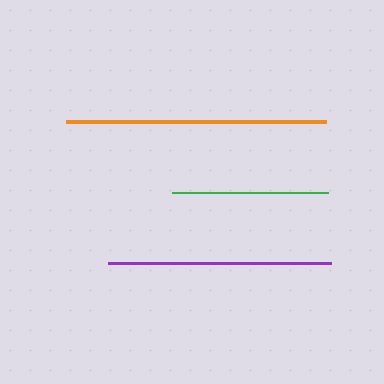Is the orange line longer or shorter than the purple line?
The orange line is longer than the purple line.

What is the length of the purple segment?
The purple segment is approximately 223 pixels long.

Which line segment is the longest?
The orange line is the longest at approximately 260 pixels.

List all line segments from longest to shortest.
From longest to shortest: orange, purple, green.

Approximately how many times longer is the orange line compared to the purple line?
The orange line is approximately 1.2 times the length of the purple line.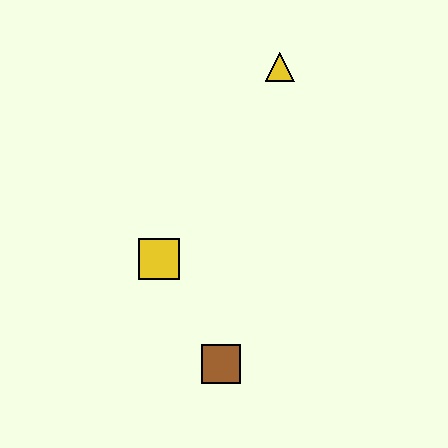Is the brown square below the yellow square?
Yes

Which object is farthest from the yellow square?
The yellow triangle is farthest from the yellow square.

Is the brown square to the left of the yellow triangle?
Yes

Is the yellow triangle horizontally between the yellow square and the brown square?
No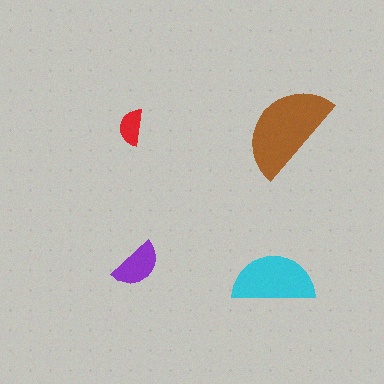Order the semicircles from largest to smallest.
the brown one, the cyan one, the purple one, the red one.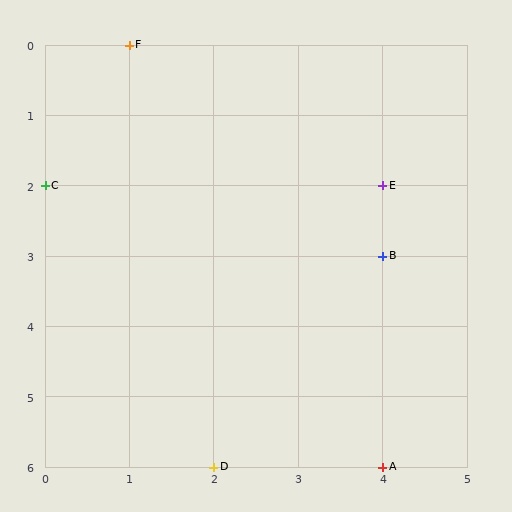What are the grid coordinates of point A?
Point A is at grid coordinates (4, 6).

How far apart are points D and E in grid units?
Points D and E are 2 columns and 4 rows apart (about 4.5 grid units diagonally).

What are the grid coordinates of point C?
Point C is at grid coordinates (0, 2).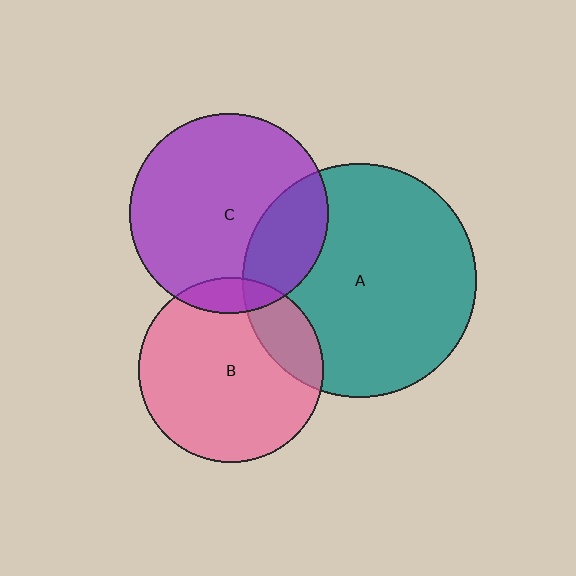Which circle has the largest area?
Circle A (teal).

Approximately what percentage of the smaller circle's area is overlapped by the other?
Approximately 25%.